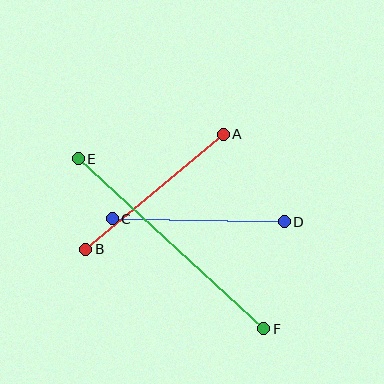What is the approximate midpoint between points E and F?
The midpoint is at approximately (171, 244) pixels.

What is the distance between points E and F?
The distance is approximately 252 pixels.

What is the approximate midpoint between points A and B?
The midpoint is at approximately (155, 192) pixels.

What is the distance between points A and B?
The distance is approximately 179 pixels.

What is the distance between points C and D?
The distance is approximately 172 pixels.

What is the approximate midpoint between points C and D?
The midpoint is at approximately (198, 220) pixels.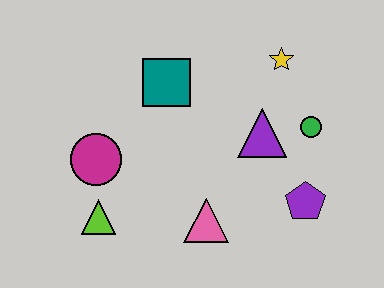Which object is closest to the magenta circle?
The lime triangle is closest to the magenta circle.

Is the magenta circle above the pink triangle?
Yes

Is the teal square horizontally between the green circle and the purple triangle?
No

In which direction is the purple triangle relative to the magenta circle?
The purple triangle is to the right of the magenta circle.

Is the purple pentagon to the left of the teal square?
No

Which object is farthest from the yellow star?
The lime triangle is farthest from the yellow star.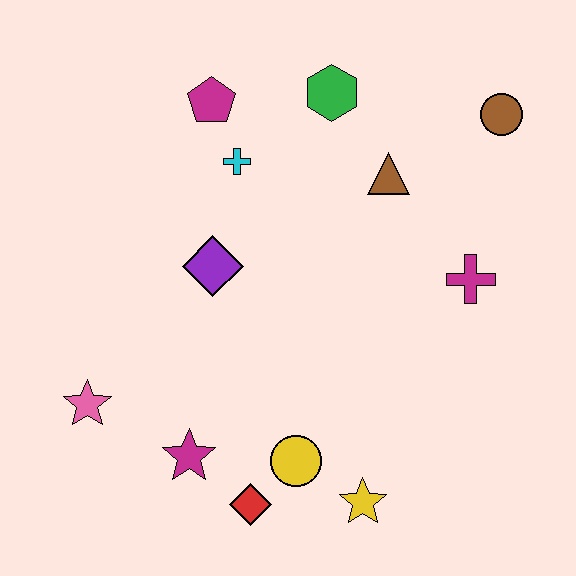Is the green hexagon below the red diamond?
No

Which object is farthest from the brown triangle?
The pink star is farthest from the brown triangle.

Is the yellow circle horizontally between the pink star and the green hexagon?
Yes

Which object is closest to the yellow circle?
The red diamond is closest to the yellow circle.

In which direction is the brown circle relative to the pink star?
The brown circle is to the right of the pink star.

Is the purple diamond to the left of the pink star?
No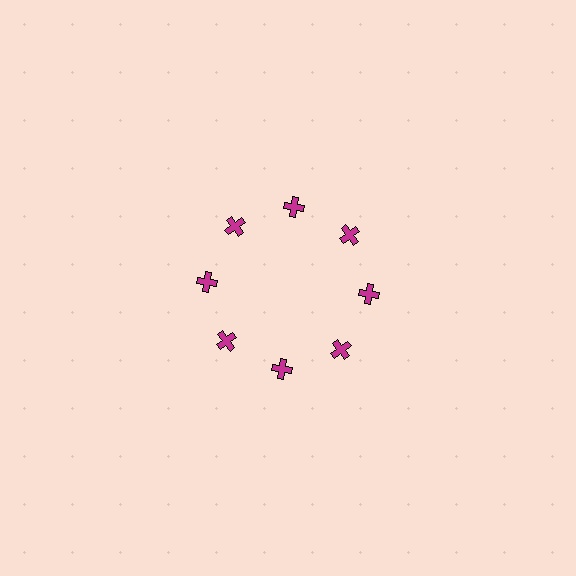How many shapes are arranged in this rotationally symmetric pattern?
There are 8 shapes, arranged in 8 groups of 1.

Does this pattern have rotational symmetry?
Yes, this pattern has 8-fold rotational symmetry. It looks the same after rotating 45 degrees around the center.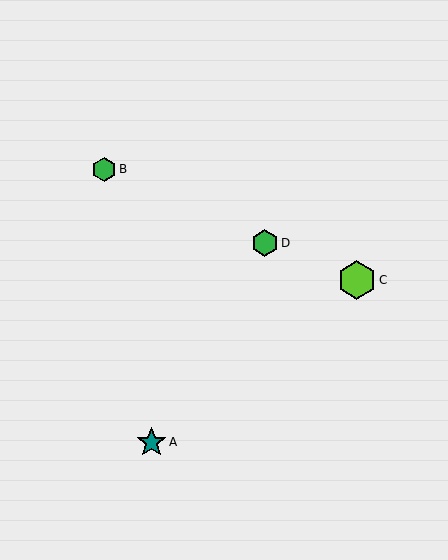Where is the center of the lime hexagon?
The center of the lime hexagon is at (357, 280).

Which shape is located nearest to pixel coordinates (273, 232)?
The green hexagon (labeled D) at (265, 243) is nearest to that location.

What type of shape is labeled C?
Shape C is a lime hexagon.